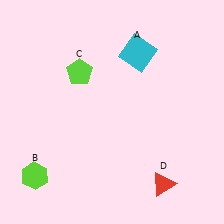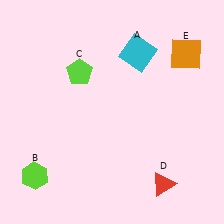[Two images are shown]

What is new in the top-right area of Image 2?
An orange square (E) was added in the top-right area of Image 2.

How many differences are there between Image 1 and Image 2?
There is 1 difference between the two images.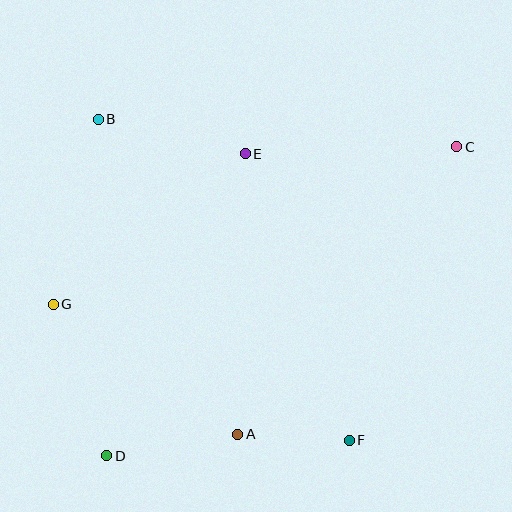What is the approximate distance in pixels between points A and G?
The distance between A and G is approximately 225 pixels.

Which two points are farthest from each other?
Points C and D are farthest from each other.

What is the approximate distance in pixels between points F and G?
The distance between F and G is approximately 325 pixels.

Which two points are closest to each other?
Points A and F are closest to each other.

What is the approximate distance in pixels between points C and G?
The distance between C and G is approximately 433 pixels.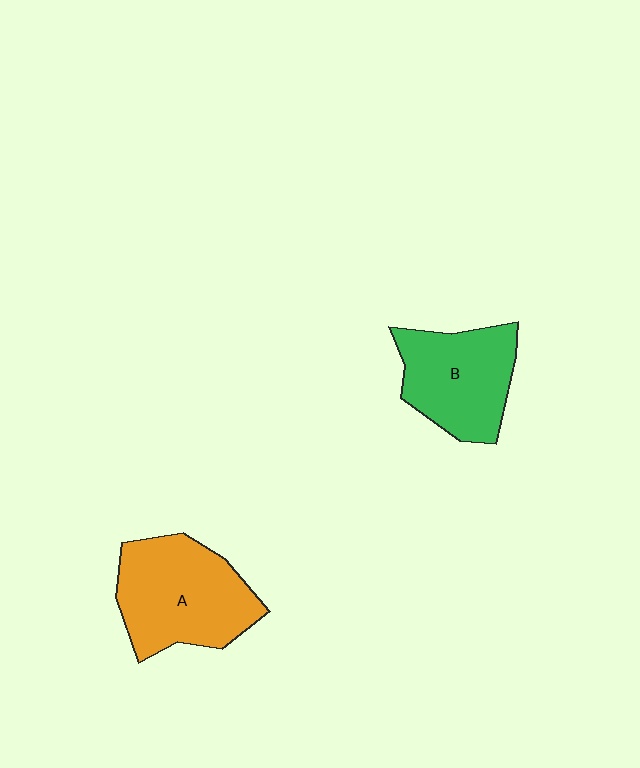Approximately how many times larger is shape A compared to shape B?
Approximately 1.2 times.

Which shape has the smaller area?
Shape B (green).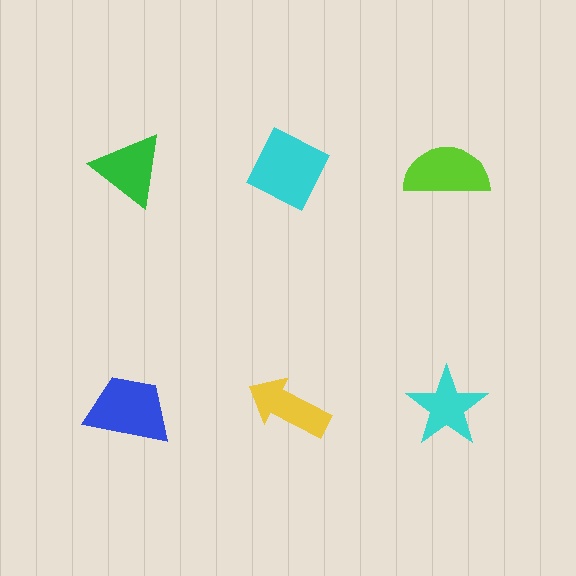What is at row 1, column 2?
A cyan diamond.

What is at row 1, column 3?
A lime semicircle.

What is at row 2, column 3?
A cyan star.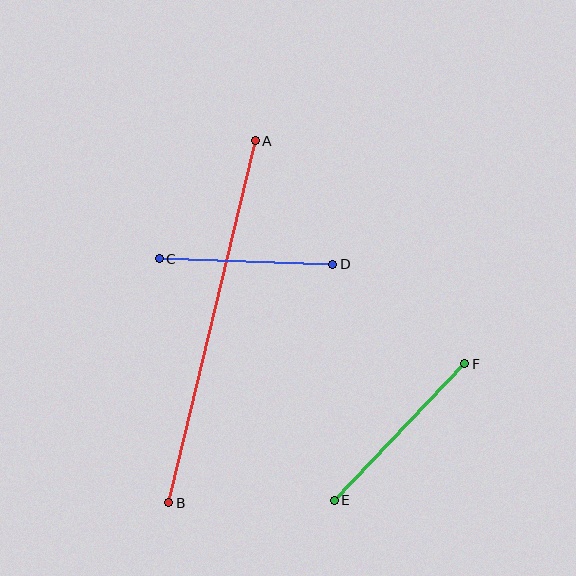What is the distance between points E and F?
The distance is approximately 189 pixels.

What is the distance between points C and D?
The distance is approximately 173 pixels.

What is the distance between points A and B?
The distance is approximately 372 pixels.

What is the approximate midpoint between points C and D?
The midpoint is at approximately (246, 261) pixels.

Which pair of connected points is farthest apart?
Points A and B are farthest apart.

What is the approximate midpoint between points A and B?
The midpoint is at approximately (212, 322) pixels.